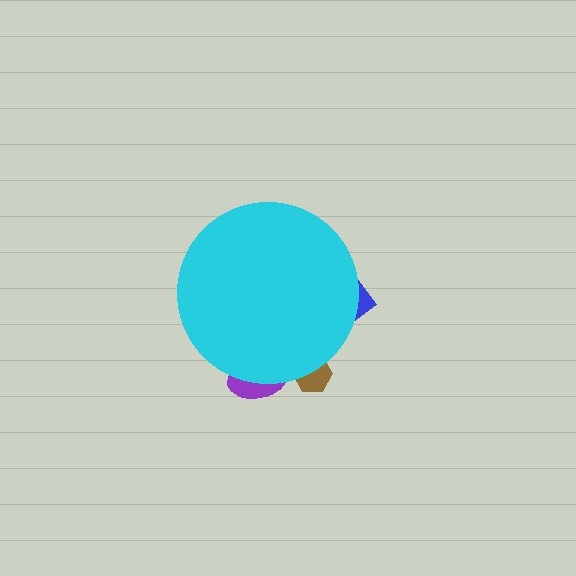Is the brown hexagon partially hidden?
Yes, the brown hexagon is partially hidden behind the cyan circle.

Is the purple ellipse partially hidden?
Yes, the purple ellipse is partially hidden behind the cyan circle.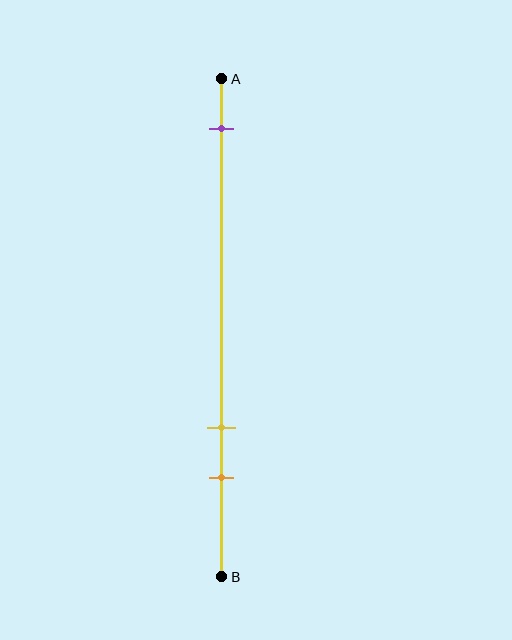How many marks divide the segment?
There are 3 marks dividing the segment.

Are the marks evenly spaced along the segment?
No, the marks are not evenly spaced.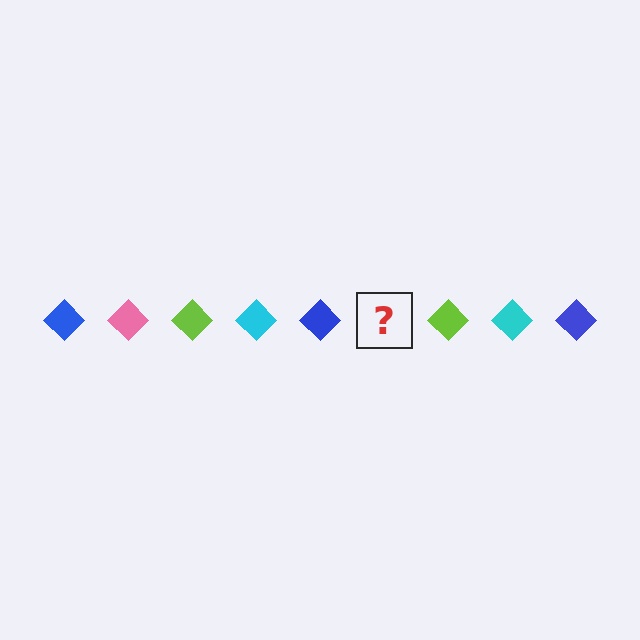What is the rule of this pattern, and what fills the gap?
The rule is that the pattern cycles through blue, pink, lime, cyan diamonds. The gap should be filled with a pink diamond.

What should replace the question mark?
The question mark should be replaced with a pink diamond.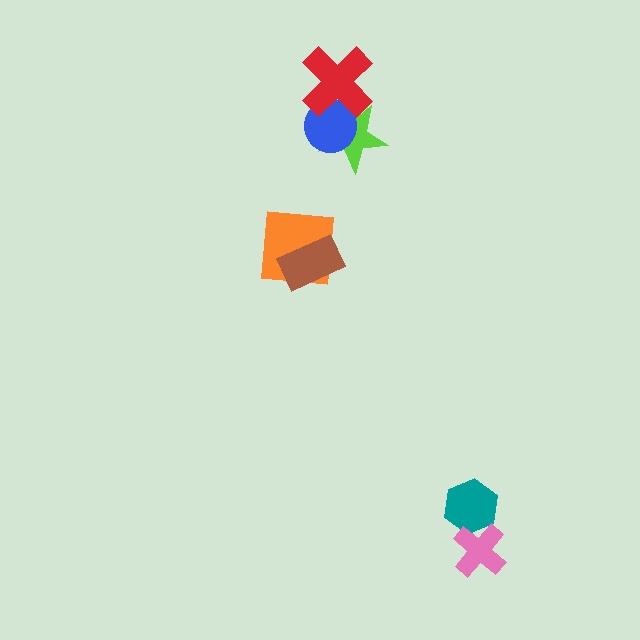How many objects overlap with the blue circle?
2 objects overlap with the blue circle.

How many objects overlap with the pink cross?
1 object overlaps with the pink cross.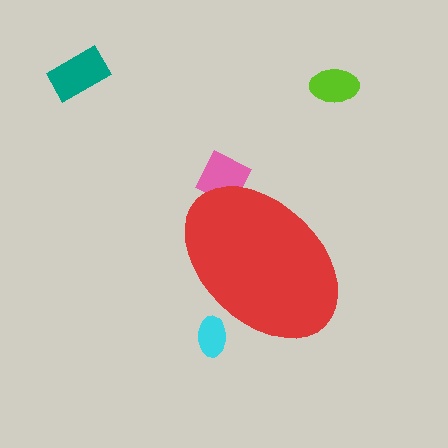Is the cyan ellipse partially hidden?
Yes, the cyan ellipse is partially hidden behind the red ellipse.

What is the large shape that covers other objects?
A red ellipse.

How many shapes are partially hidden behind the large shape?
2 shapes are partially hidden.